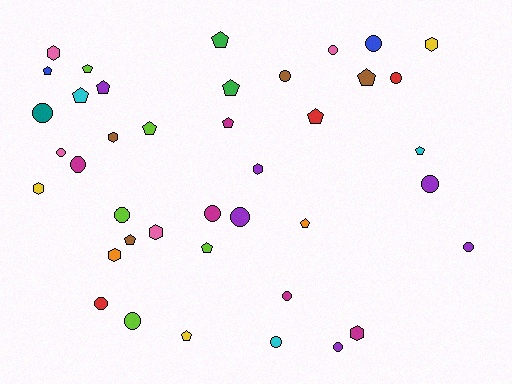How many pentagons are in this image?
There are 15 pentagons.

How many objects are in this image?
There are 40 objects.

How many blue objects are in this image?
There are 2 blue objects.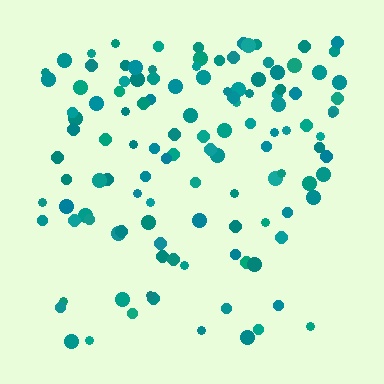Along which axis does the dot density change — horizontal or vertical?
Vertical.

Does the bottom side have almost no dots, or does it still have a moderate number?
Still a moderate number, just noticeably fewer than the top.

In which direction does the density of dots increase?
From bottom to top, with the top side densest.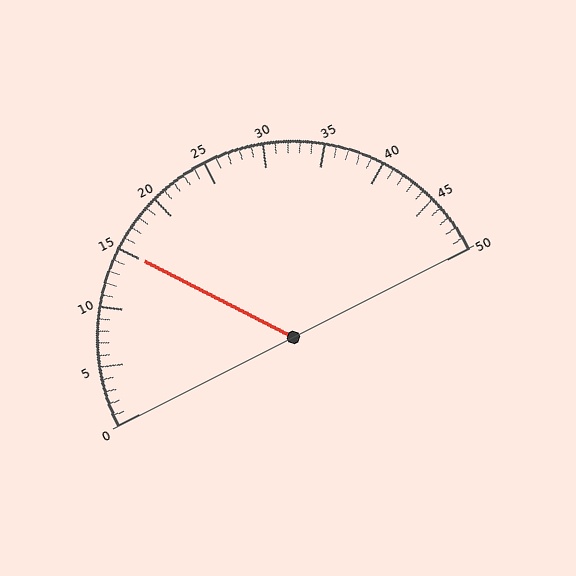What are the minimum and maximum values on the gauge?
The gauge ranges from 0 to 50.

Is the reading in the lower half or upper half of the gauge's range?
The reading is in the lower half of the range (0 to 50).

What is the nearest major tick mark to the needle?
The nearest major tick mark is 15.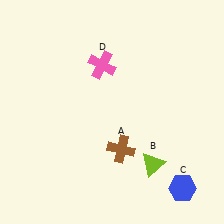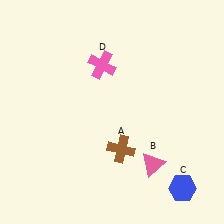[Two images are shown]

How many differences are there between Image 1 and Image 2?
There is 1 difference between the two images.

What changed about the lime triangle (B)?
In Image 1, B is lime. In Image 2, it changed to pink.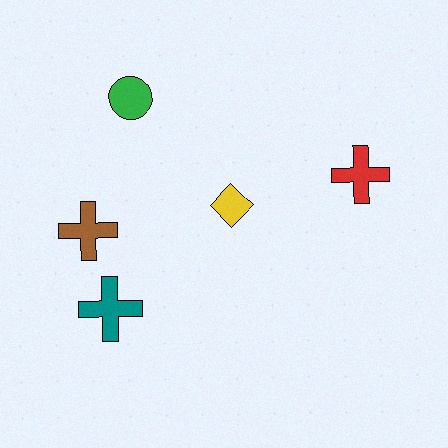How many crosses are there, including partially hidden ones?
There are 3 crosses.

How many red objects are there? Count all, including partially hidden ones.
There is 1 red object.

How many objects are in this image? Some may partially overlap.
There are 5 objects.